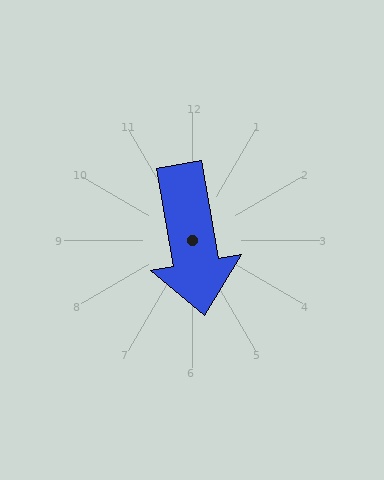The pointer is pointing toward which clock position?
Roughly 6 o'clock.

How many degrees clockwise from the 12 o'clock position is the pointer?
Approximately 170 degrees.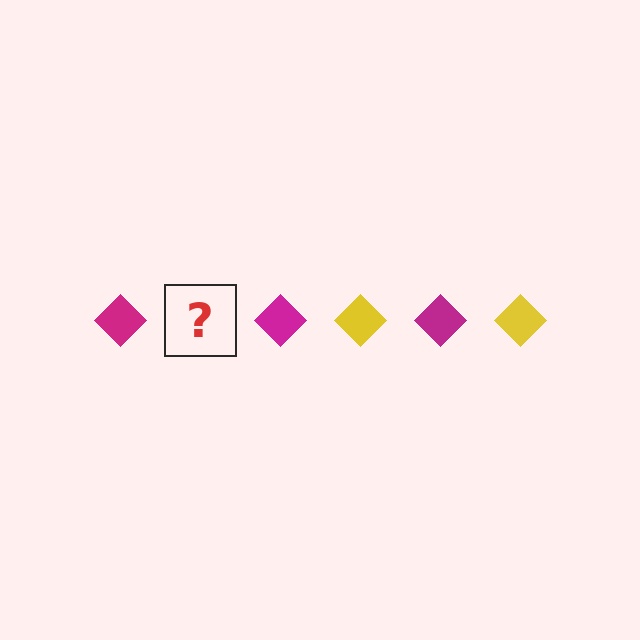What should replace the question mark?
The question mark should be replaced with a yellow diamond.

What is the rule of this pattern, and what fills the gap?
The rule is that the pattern cycles through magenta, yellow diamonds. The gap should be filled with a yellow diamond.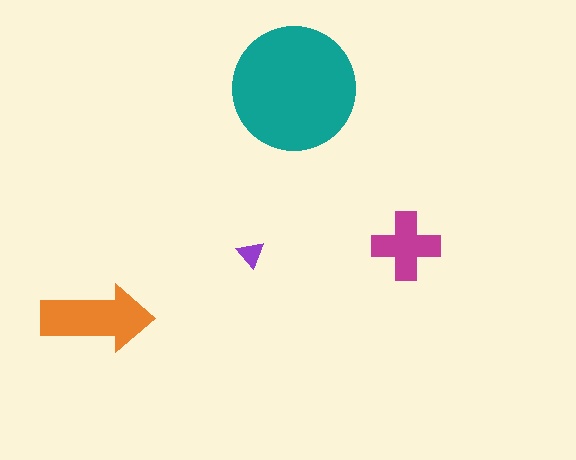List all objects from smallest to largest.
The purple triangle, the magenta cross, the orange arrow, the teal circle.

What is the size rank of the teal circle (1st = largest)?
1st.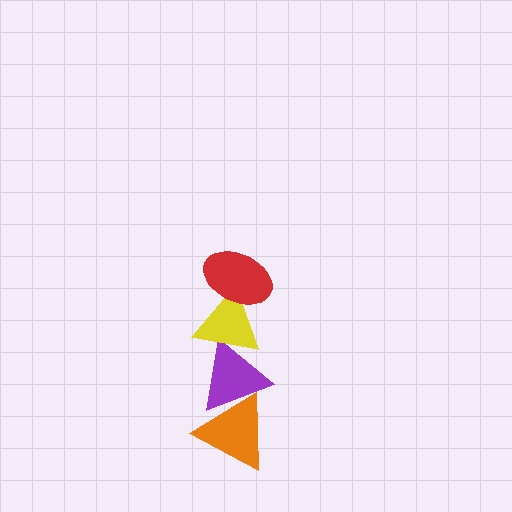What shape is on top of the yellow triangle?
The red ellipse is on top of the yellow triangle.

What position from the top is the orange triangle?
The orange triangle is 4th from the top.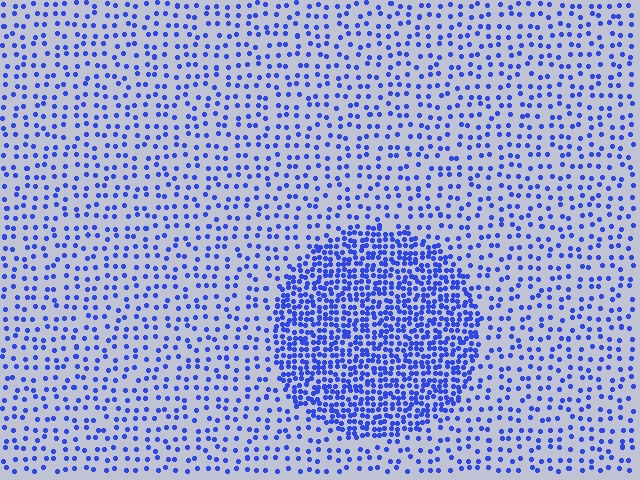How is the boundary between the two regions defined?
The boundary is defined by a change in element density (approximately 2.8x ratio). All elements are the same color, size, and shape.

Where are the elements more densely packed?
The elements are more densely packed inside the circle boundary.